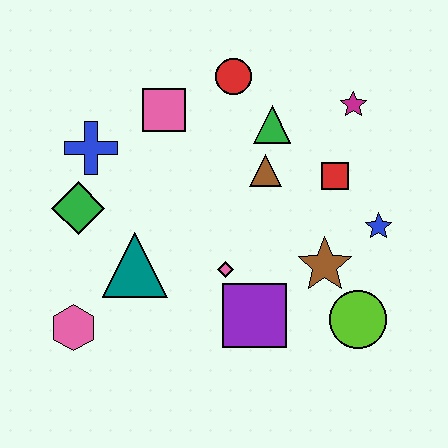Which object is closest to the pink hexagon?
The teal triangle is closest to the pink hexagon.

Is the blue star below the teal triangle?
No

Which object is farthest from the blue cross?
The lime circle is farthest from the blue cross.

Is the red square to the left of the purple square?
No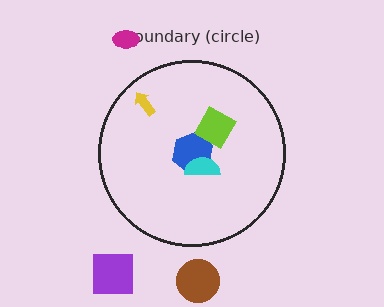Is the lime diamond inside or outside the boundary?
Inside.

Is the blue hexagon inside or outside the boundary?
Inside.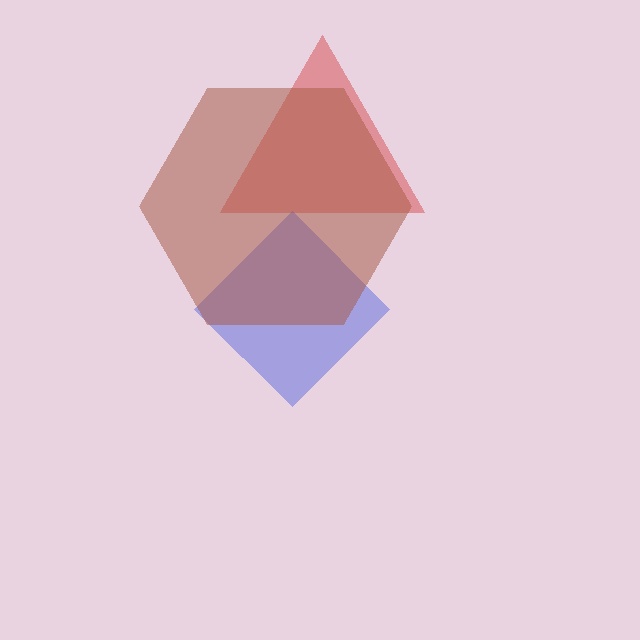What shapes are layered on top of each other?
The layered shapes are: a red triangle, a blue diamond, a brown hexagon.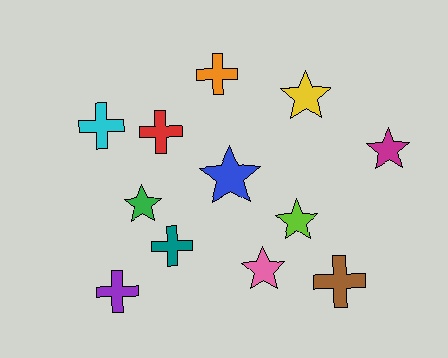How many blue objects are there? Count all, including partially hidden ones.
There is 1 blue object.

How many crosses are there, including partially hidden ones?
There are 6 crosses.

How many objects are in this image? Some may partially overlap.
There are 12 objects.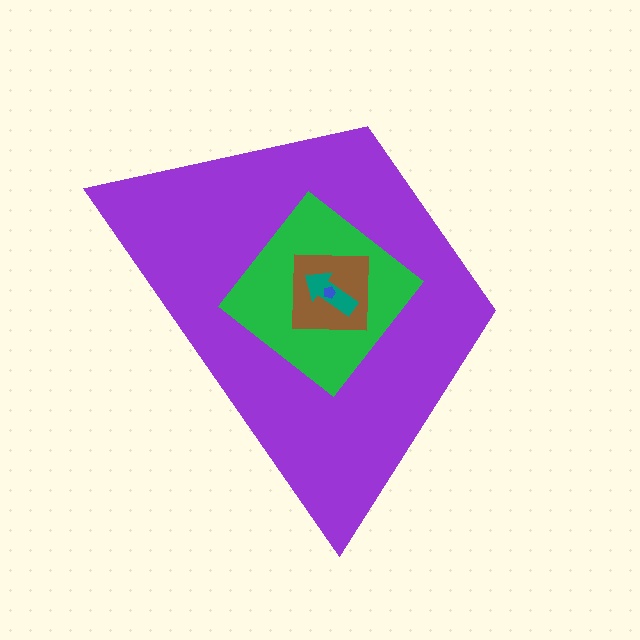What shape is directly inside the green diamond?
The brown square.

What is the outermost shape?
The purple trapezoid.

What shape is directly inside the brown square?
The teal arrow.